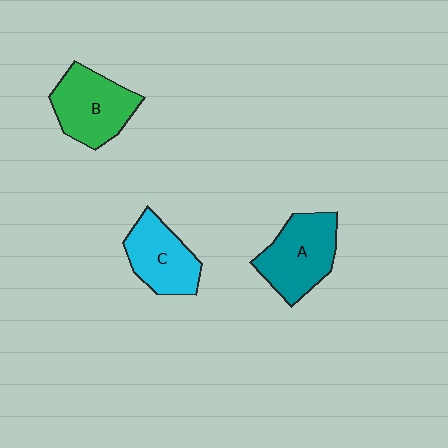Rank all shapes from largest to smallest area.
From largest to smallest: A (teal), B (green), C (cyan).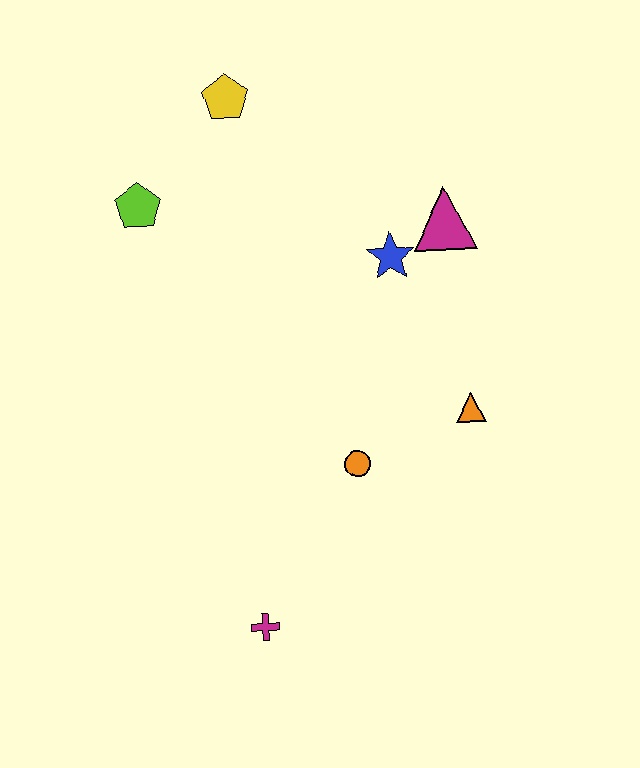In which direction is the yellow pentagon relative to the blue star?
The yellow pentagon is above the blue star.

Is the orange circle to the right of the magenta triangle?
No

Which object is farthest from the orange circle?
The yellow pentagon is farthest from the orange circle.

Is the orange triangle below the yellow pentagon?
Yes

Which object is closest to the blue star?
The magenta triangle is closest to the blue star.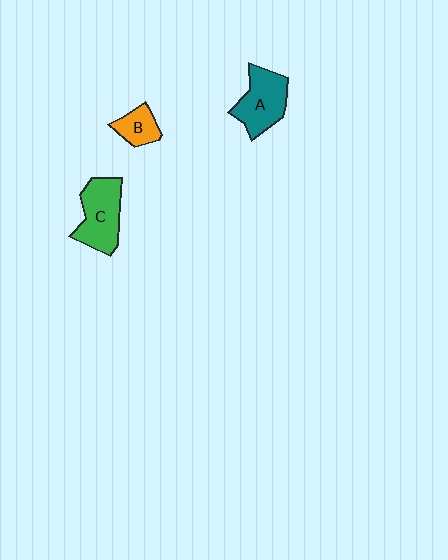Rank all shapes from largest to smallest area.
From largest to smallest: C (green), A (teal), B (orange).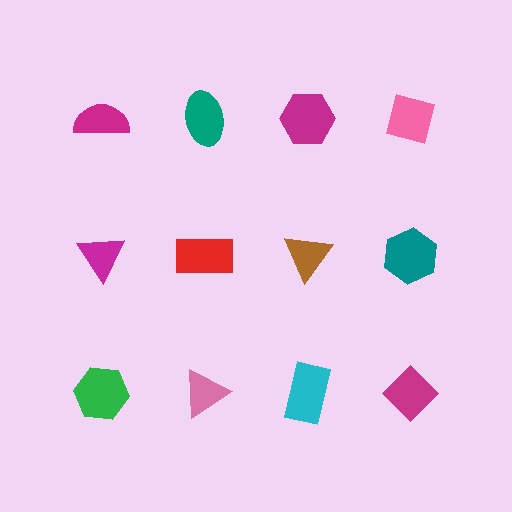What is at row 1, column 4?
A pink square.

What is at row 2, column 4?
A teal hexagon.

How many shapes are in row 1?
4 shapes.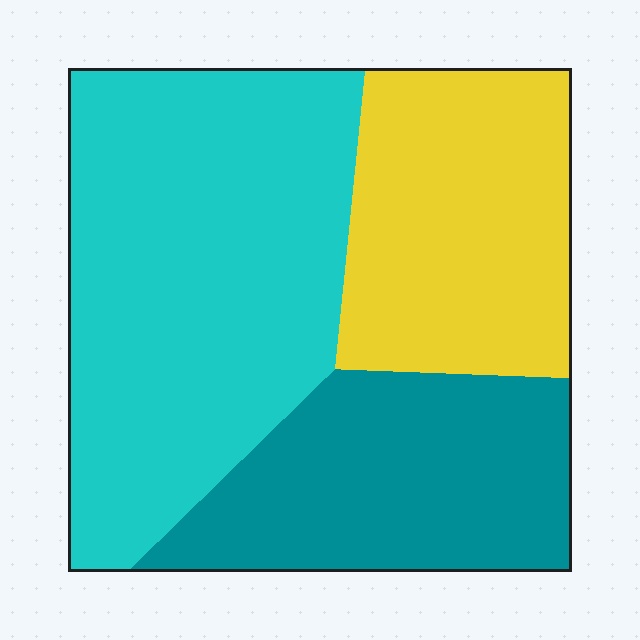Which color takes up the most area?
Cyan, at roughly 45%.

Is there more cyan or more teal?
Cyan.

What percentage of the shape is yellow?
Yellow covers roughly 25% of the shape.